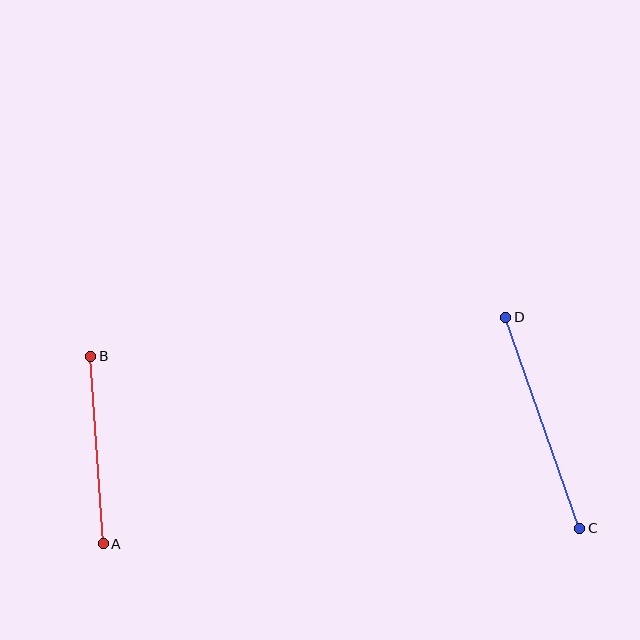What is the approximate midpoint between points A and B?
The midpoint is at approximately (97, 450) pixels.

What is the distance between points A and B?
The distance is approximately 188 pixels.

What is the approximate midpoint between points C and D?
The midpoint is at approximately (543, 423) pixels.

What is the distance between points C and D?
The distance is approximately 224 pixels.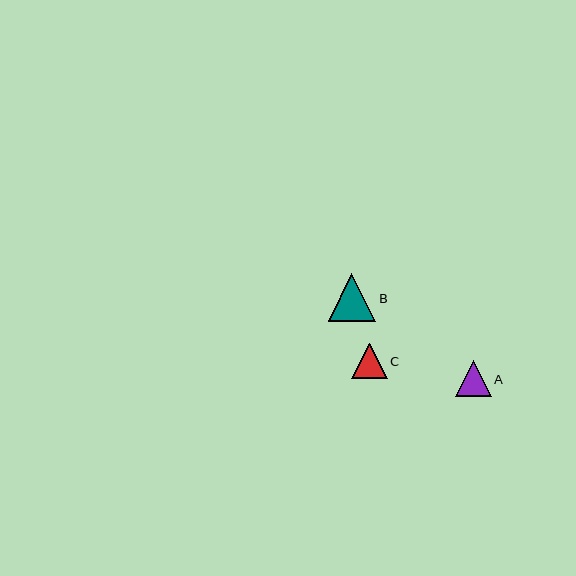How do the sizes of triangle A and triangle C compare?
Triangle A and triangle C are approximately the same size.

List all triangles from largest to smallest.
From largest to smallest: B, A, C.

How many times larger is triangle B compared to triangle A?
Triangle B is approximately 1.3 times the size of triangle A.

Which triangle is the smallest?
Triangle C is the smallest with a size of approximately 35 pixels.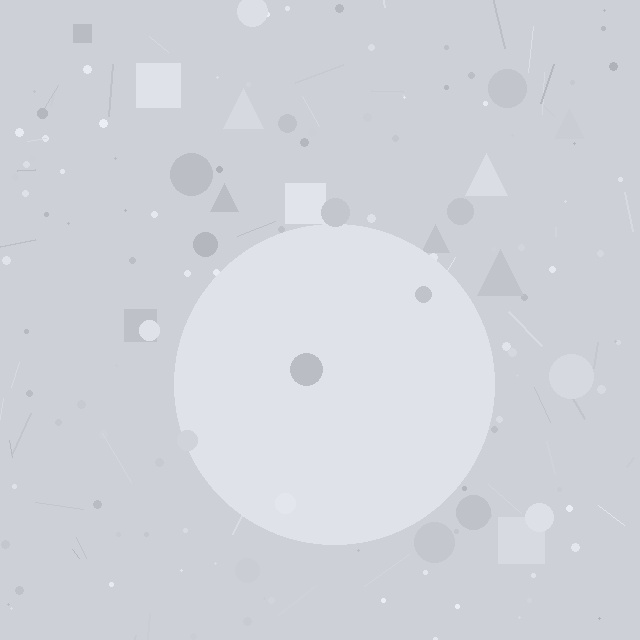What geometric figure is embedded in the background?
A circle is embedded in the background.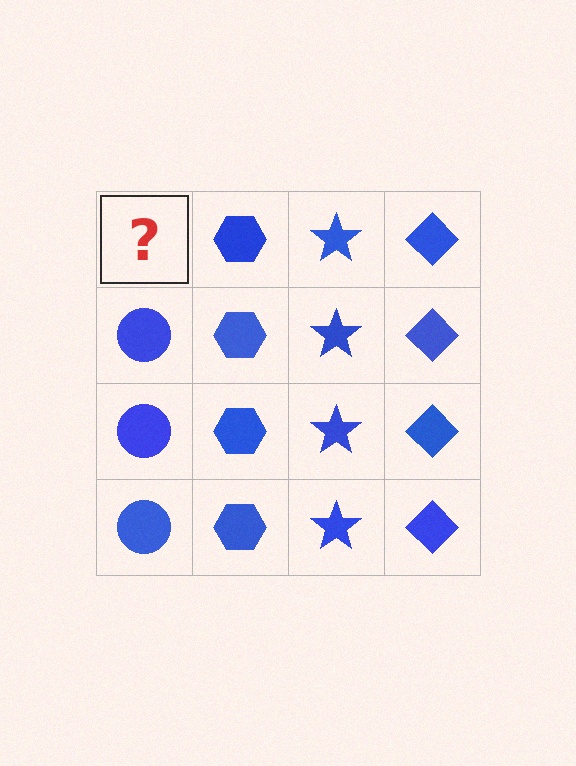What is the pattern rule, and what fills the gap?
The rule is that each column has a consistent shape. The gap should be filled with a blue circle.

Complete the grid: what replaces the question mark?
The question mark should be replaced with a blue circle.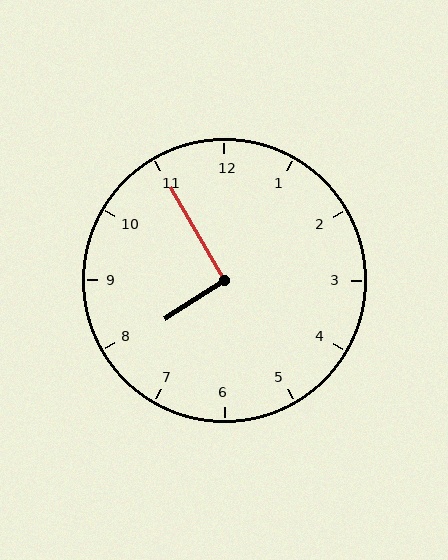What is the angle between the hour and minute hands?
Approximately 92 degrees.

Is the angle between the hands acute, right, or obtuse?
It is right.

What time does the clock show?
7:55.